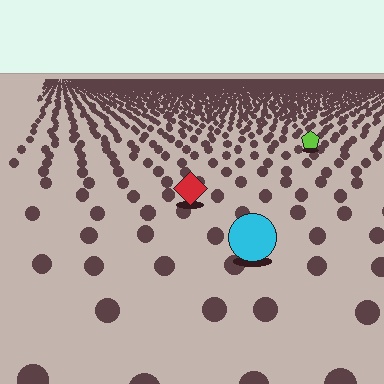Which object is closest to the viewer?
The cyan circle is closest. The texture marks near it are larger and more spread out.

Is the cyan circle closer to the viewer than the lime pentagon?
Yes. The cyan circle is closer — you can tell from the texture gradient: the ground texture is coarser near it.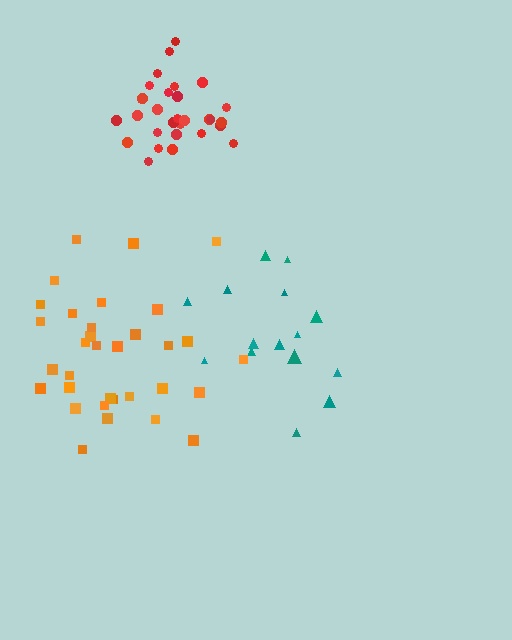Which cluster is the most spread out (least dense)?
Teal.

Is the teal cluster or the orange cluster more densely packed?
Orange.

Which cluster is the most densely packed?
Red.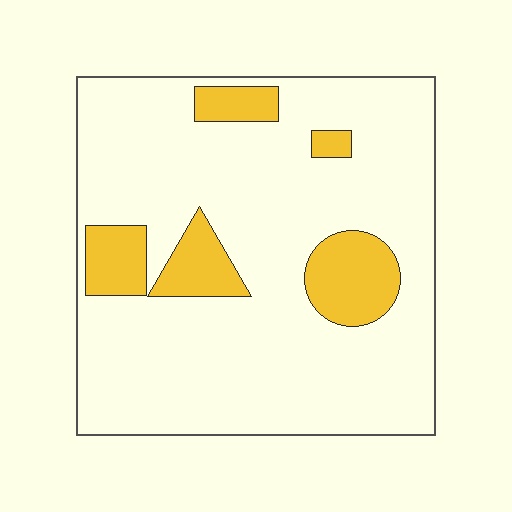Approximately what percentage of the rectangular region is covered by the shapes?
Approximately 15%.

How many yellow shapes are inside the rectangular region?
5.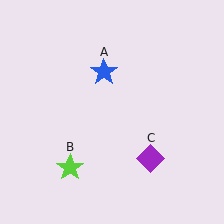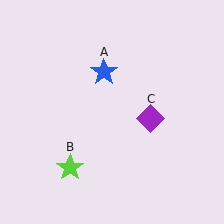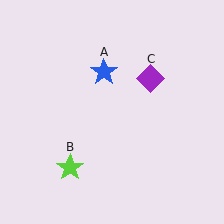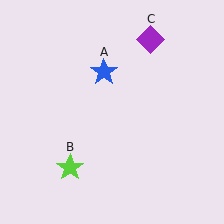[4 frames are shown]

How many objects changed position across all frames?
1 object changed position: purple diamond (object C).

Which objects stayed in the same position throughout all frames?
Blue star (object A) and lime star (object B) remained stationary.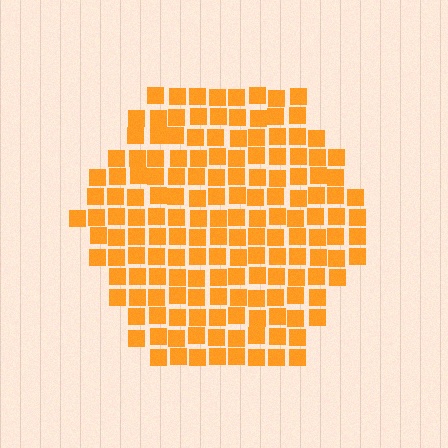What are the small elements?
The small elements are squares.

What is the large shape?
The large shape is a hexagon.